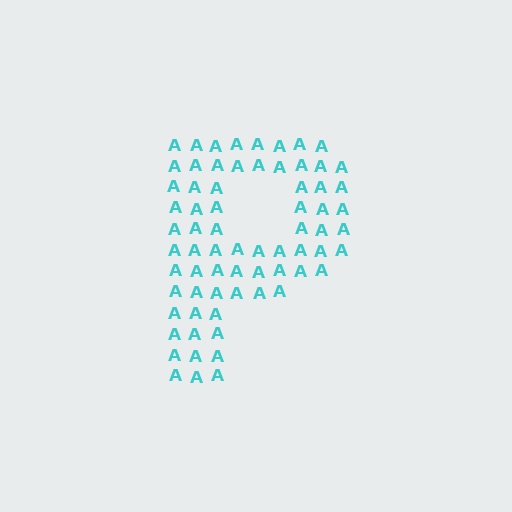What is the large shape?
The large shape is the letter P.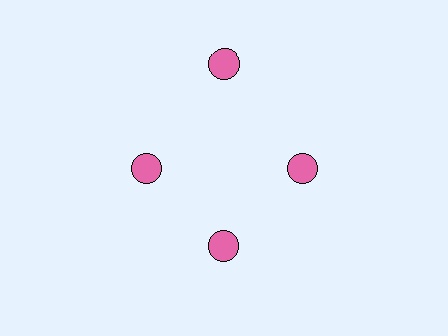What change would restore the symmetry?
The symmetry would be restored by moving it inward, back onto the ring so that all 4 circles sit at equal angles and equal distance from the center.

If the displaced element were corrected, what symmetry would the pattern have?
It would have 4-fold rotational symmetry — the pattern would map onto itself every 90 degrees.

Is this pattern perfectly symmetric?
No. The 4 pink circles are arranged in a ring, but one element near the 12 o'clock position is pushed outward from the center, breaking the 4-fold rotational symmetry.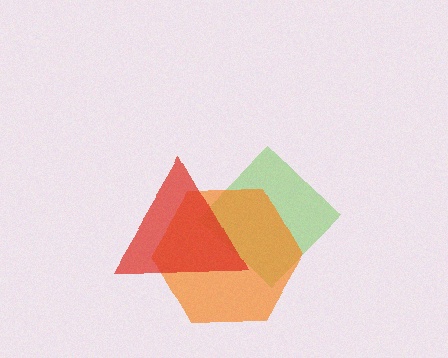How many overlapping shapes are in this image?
There are 3 overlapping shapes in the image.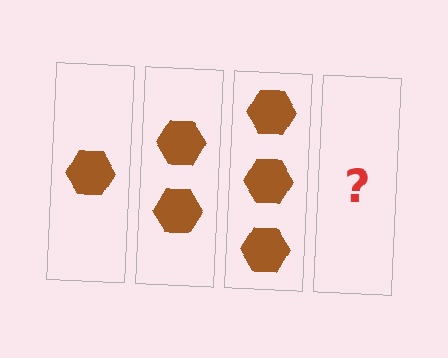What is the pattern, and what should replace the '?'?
The pattern is that each step adds one more hexagon. The '?' should be 4 hexagons.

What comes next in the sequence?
The next element should be 4 hexagons.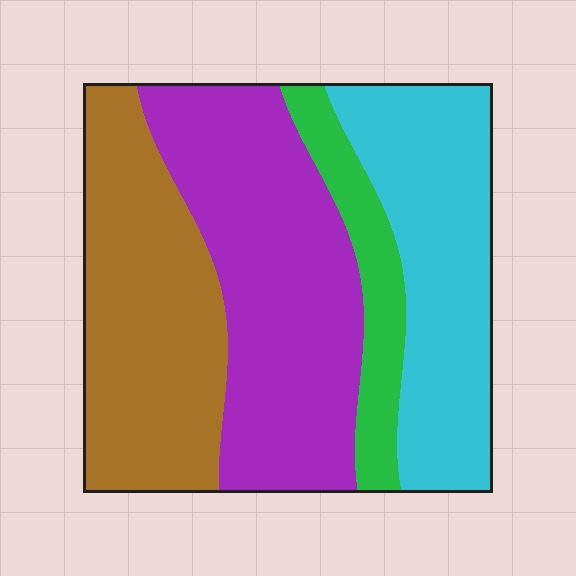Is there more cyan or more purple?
Purple.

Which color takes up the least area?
Green, at roughly 10%.